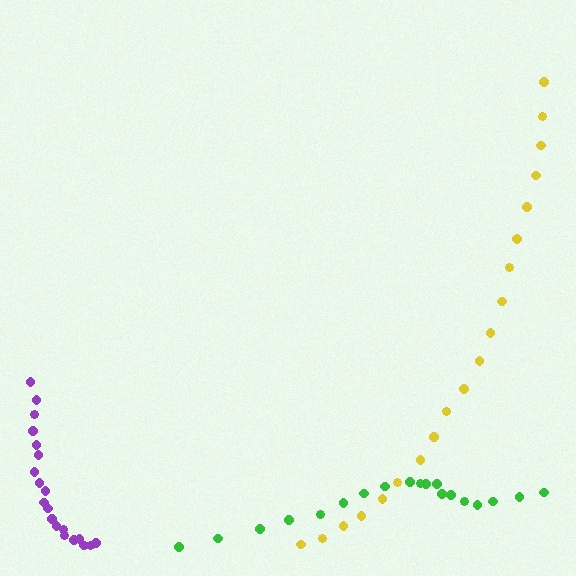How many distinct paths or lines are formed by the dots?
There are 3 distinct paths.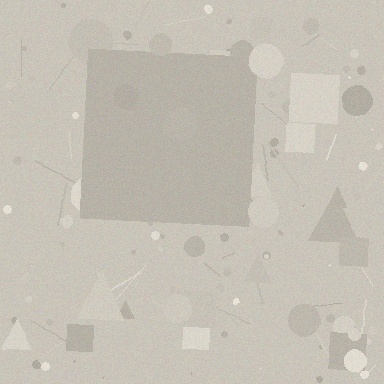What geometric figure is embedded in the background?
A square is embedded in the background.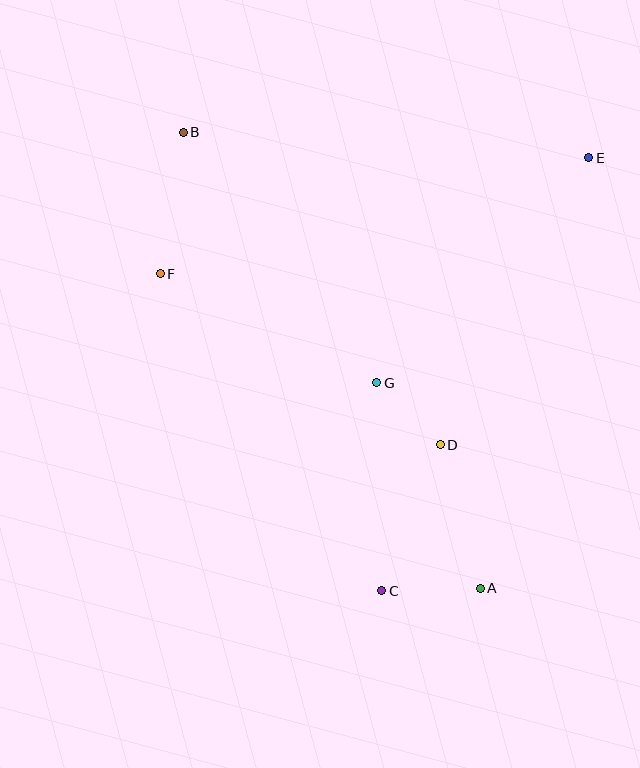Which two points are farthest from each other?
Points A and B are farthest from each other.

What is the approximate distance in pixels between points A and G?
The distance between A and G is approximately 230 pixels.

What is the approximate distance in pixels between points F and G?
The distance between F and G is approximately 242 pixels.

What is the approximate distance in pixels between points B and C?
The distance between B and C is approximately 499 pixels.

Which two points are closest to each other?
Points D and G are closest to each other.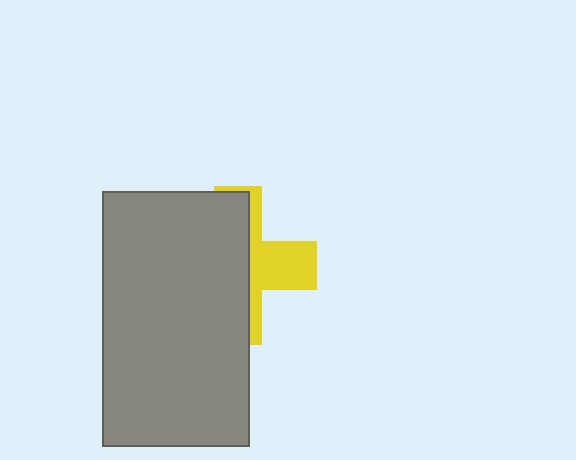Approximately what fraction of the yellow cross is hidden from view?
Roughly 63% of the yellow cross is hidden behind the gray rectangle.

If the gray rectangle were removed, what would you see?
You would see the complete yellow cross.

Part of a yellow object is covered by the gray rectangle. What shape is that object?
It is a cross.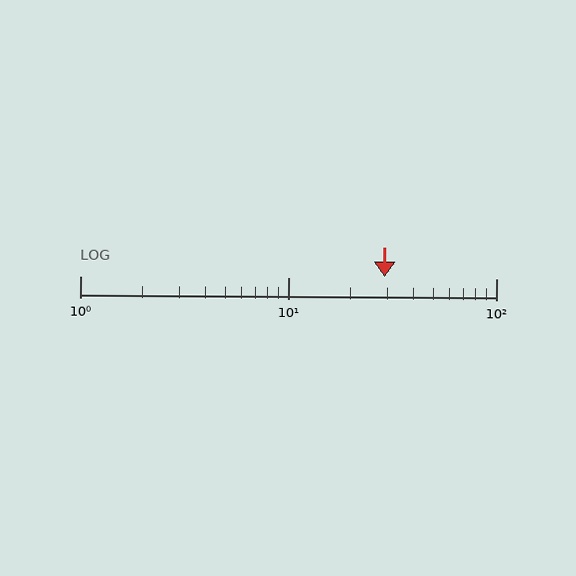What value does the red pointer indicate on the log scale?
The pointer indicates approximately 29.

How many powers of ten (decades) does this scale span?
The scale spans 2 decades, from 1 to 100.